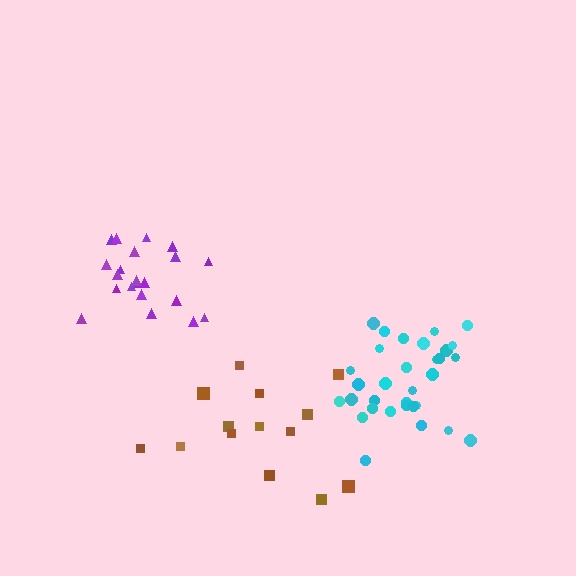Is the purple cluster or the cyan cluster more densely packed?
Cyan.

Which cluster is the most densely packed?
Cyan.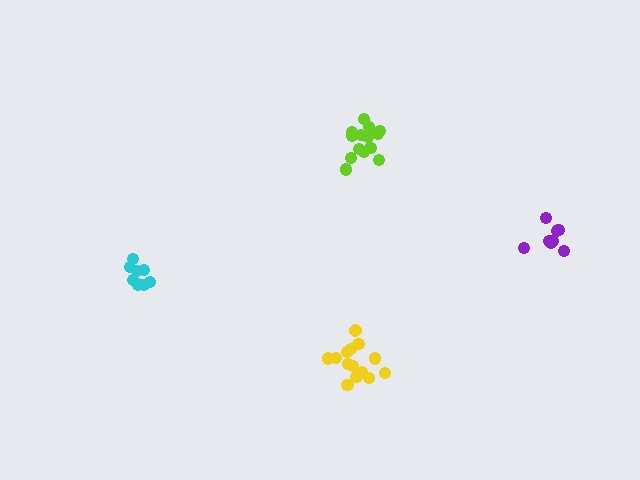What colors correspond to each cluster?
The clusters are colored: cyan, purple, lime, yellow.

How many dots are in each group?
Group 1: 8 dots, Group 2: 8 dots, Group 3: 14 dots, Group 4: 14 dots (44 total).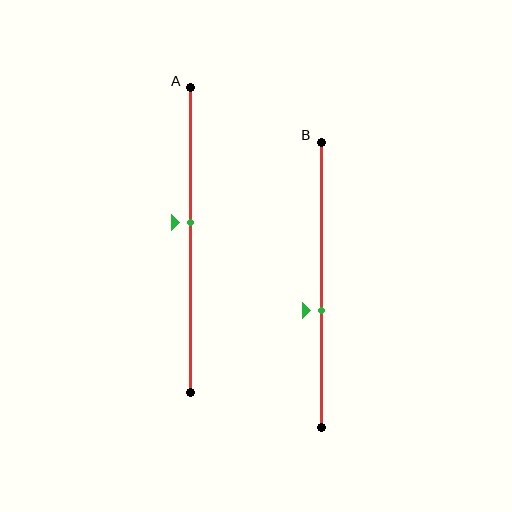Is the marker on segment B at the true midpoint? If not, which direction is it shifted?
No, the marker on segment B is shifted downward by about 9% of the segment length.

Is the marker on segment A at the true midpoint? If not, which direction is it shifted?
No, the marker on segment A is shifted upward by about 6% of the segment length.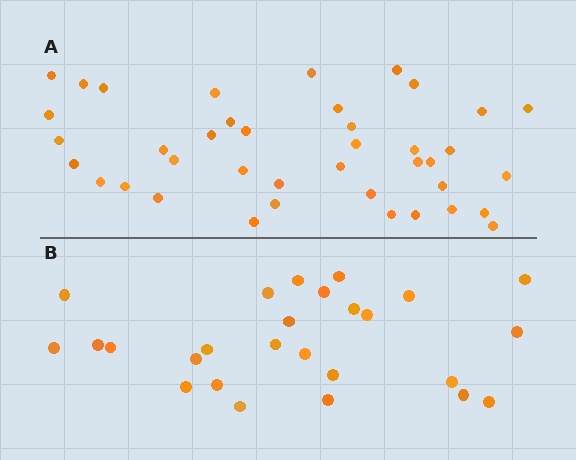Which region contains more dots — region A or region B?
Region A (the top region) has more dots.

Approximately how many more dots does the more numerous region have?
Region A has approximately 15 more dots than region B.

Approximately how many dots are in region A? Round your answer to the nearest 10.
About 40 dots.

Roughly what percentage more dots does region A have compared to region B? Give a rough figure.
About 55% more.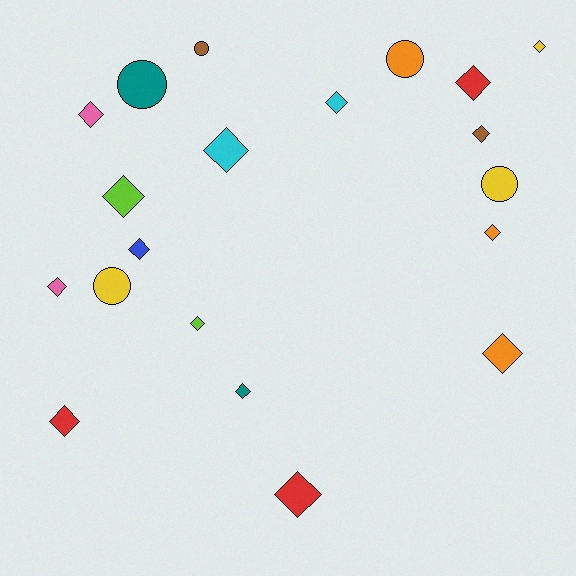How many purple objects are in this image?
There are no purple objects.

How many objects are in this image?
There are 20 objects.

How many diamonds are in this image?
There are 15 diamonds.